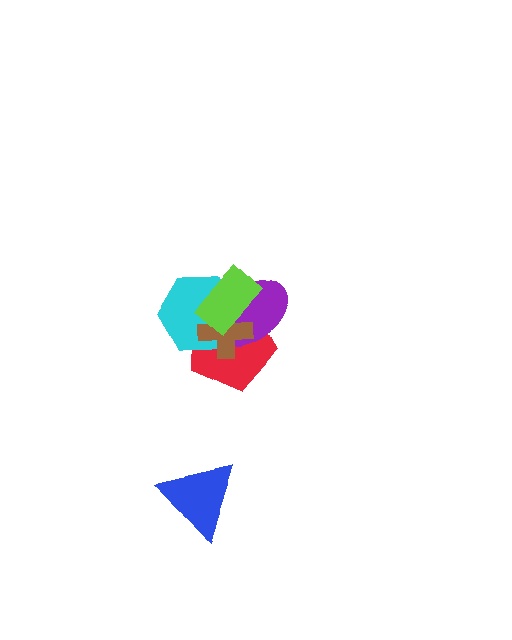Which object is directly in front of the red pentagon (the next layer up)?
The cyan hexagon is directly in front of the red pentagon.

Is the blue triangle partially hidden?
No, no other shape covers it.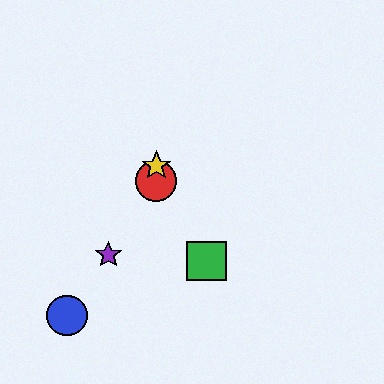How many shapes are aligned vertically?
2 shapes (the red circle, the yellow star) are aligned vertically.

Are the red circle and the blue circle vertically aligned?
No, the red circle is at x≈156 and the blue circle is at x≈67.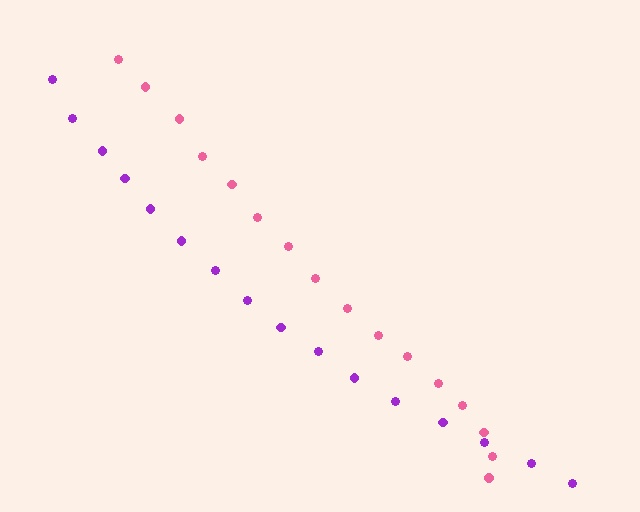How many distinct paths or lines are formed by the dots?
There are 2 distinct paths.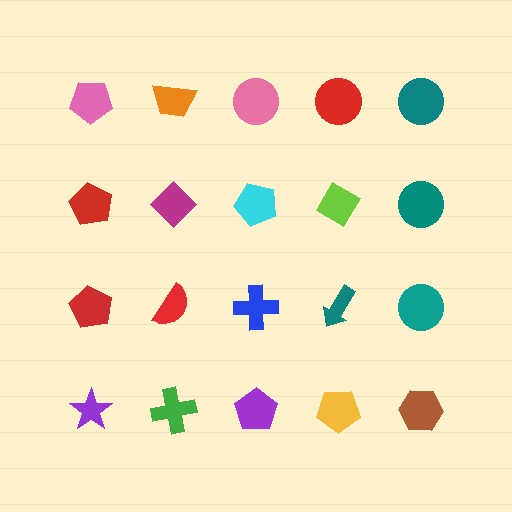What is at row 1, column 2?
An orange trapezoid.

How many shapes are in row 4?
5 shapes.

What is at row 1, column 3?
A pink circle.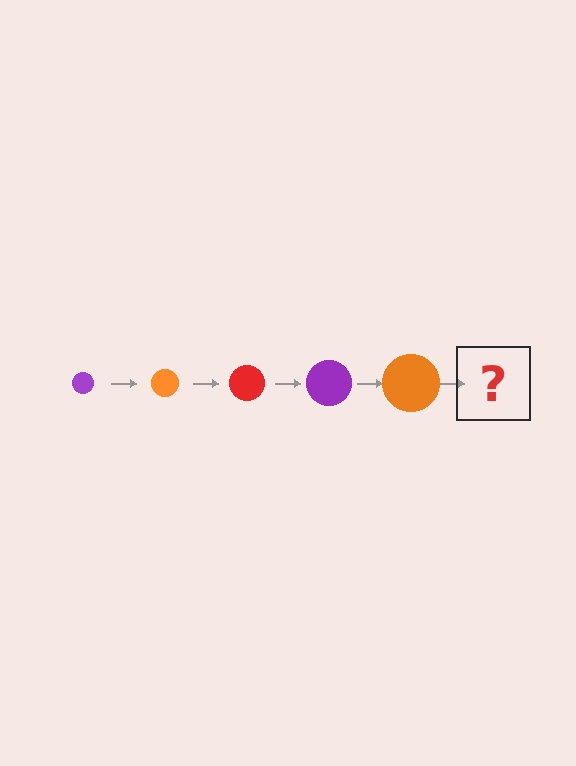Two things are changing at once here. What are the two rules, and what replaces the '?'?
The two rules are that the circle grows larger each step and the color cycles through purple, orange, and red. The '?' should be a red circle, larger than the previous one.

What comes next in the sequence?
The next element should be a red circle, larger than the previous one.